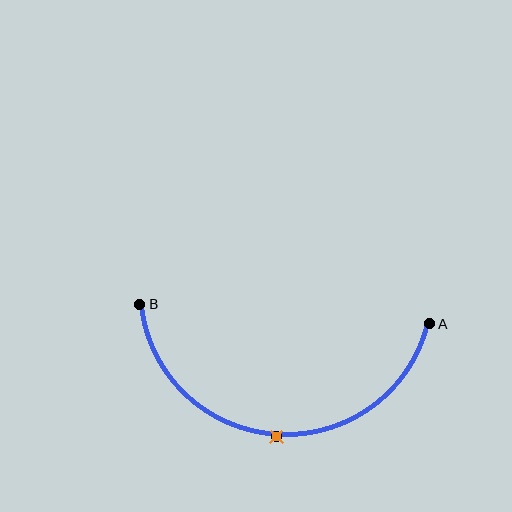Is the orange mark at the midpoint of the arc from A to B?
Yes. The orange mark lies on the arc at equal arc-length from both A and B — it is the arc midpoint.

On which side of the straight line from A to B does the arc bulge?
The arc bulges below the straight line connecting A and B.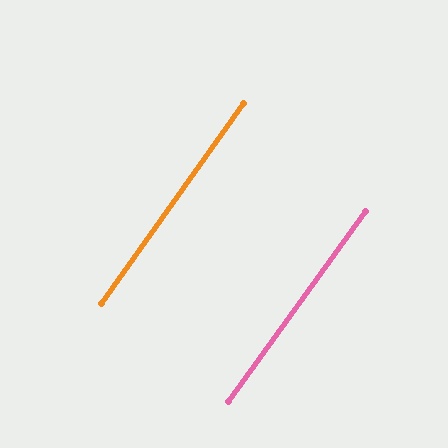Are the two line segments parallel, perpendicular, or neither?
Parallel — their directions differ by only 0.5°.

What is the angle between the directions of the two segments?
Approximately 0 degrees.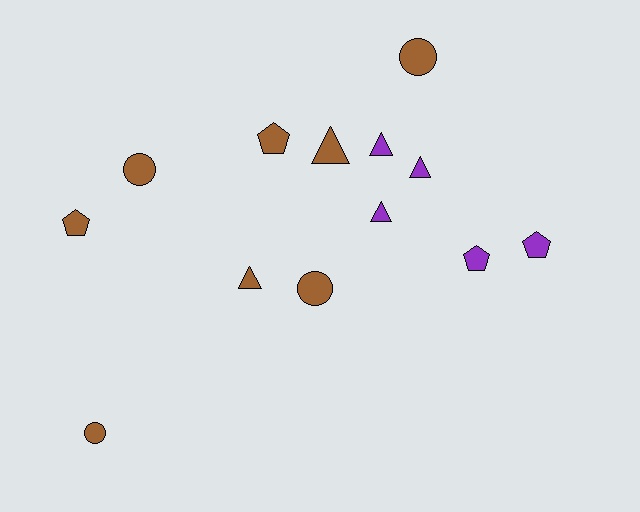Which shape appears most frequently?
Triangle, with 5 objects.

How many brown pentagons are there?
There are 2 brown pentagons.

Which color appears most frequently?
Brown, with 8 objects.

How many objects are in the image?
There are 13 objects.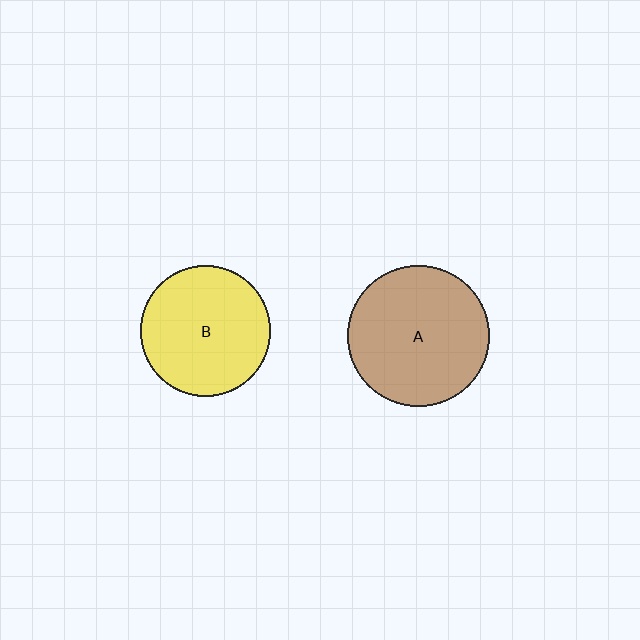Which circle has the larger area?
Circle A (brown).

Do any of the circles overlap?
No, none of the circles overlap.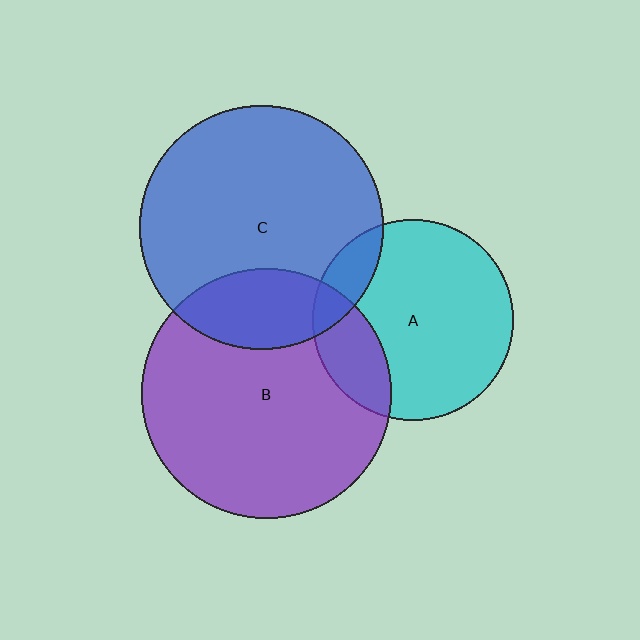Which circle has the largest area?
Circle B (purple).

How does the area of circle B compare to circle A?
Approximately 1.5 times.